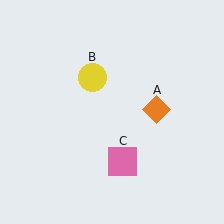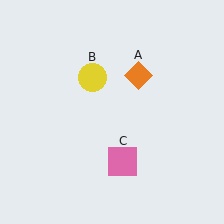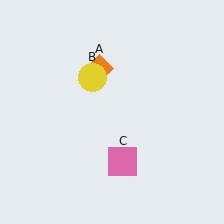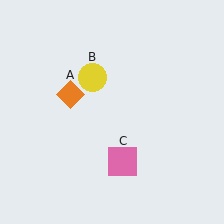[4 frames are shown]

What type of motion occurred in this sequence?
The orange diamond (object A) rotated counterclockwise around the center of the scene.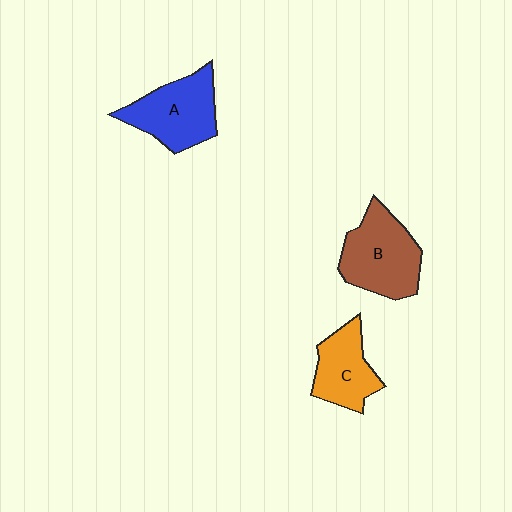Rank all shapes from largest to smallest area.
From largest to smallest: B (brown), A (blue), C (orange).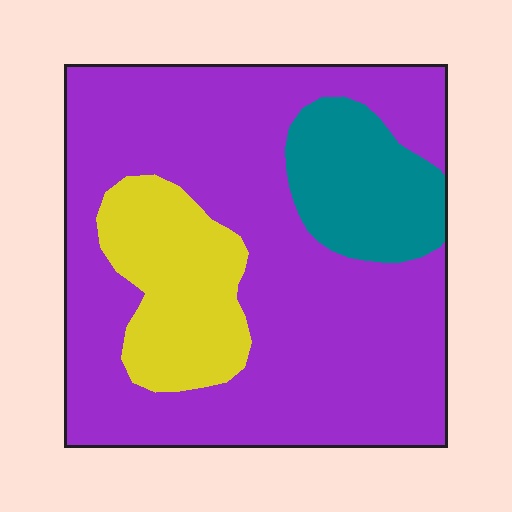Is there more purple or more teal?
Purple.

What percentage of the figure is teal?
Teal covers about 15% of the figure.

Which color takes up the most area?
Purple, at roughly 70%.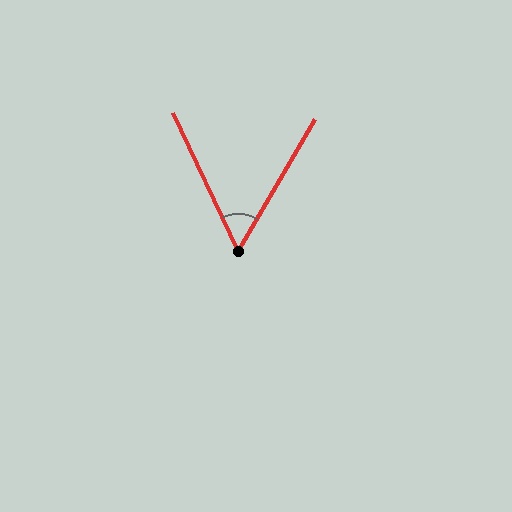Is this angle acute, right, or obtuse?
It is acute.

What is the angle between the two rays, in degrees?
Approximately 56 degrees.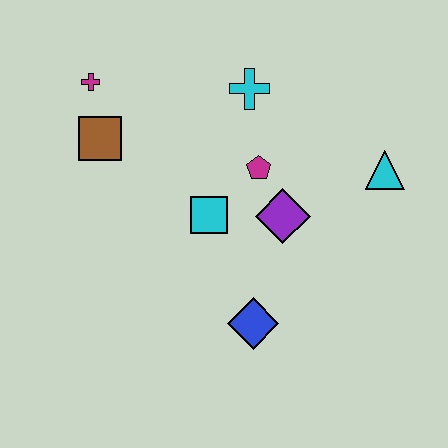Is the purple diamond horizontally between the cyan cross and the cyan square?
No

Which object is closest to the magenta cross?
The brown square is closest to the magenta cross.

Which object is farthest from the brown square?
The cyan triangle is farthest from the brown square.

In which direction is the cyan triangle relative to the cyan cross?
The cyan triangle is to the right of the cyan cross.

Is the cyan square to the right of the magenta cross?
Yes